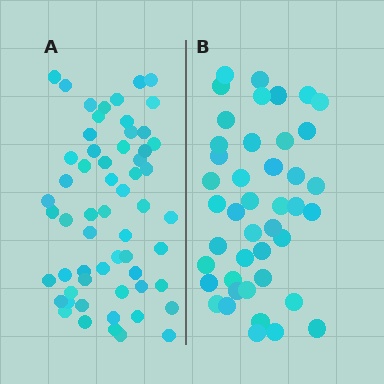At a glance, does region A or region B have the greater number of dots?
Region A (the left region) has more dots.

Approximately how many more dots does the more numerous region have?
Region A has approximately 15 more dots than region B.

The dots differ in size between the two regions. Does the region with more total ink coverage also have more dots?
No. Region B has more total ink coverage because its dots are larger, but region A actually contains more individual dots. Total area can be misleading — the number of items is what matters here.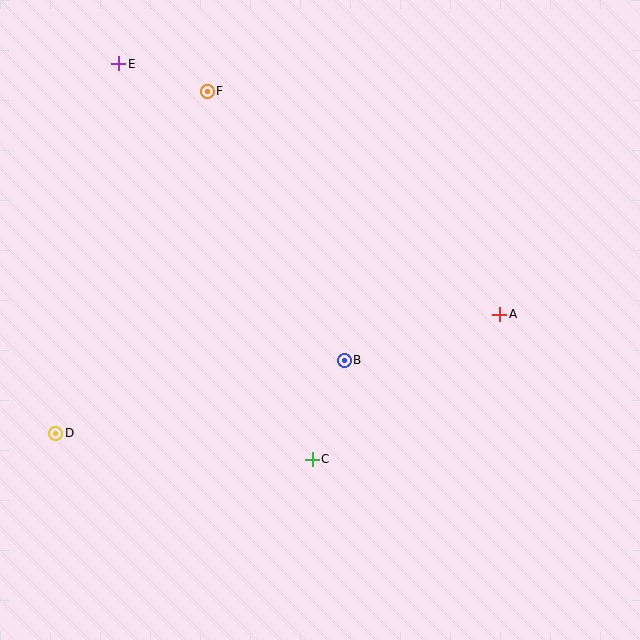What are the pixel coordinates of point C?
Point C is at (312, 459).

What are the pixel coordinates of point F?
Point F is at (207, 91).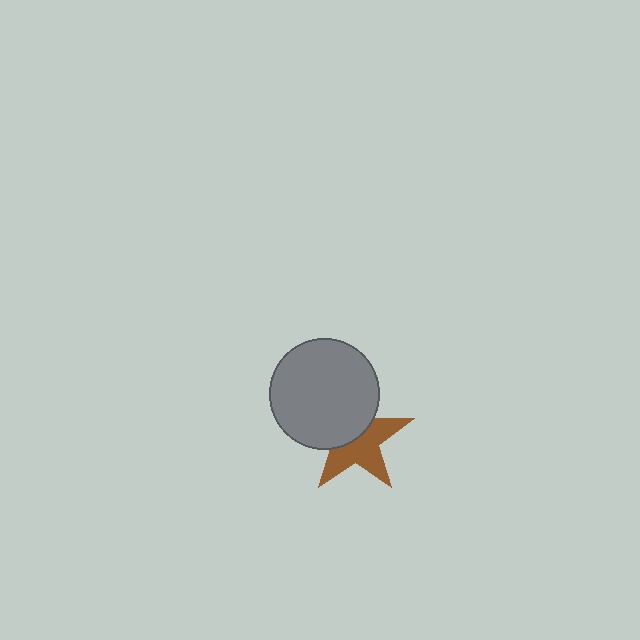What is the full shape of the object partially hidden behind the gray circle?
The partially hidden object is a brown star.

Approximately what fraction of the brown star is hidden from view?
Roughly 45% of the brown star is hidden behind the gray circle.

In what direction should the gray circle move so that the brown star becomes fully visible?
The gray circle should move toward the upper-left. That is the shortest direction to clear the overlap and leave the brown star fully visible.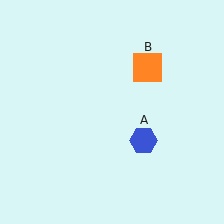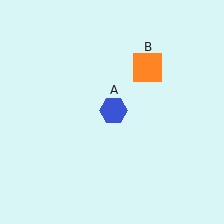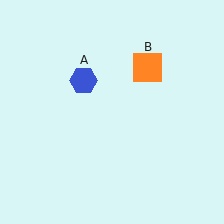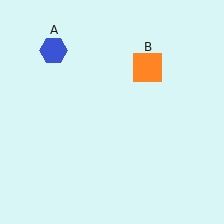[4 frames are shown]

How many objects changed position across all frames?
1 object changed position: blue hexagon (object A).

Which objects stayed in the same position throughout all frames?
Orange square (object B) remained stationary.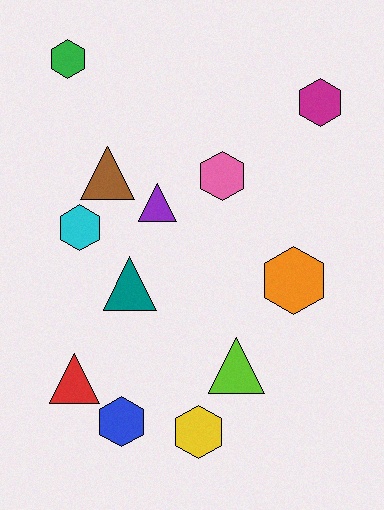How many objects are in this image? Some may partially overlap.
There are 12 objects.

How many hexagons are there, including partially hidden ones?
There are 7 hexagons.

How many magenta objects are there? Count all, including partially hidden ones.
There is 1 magenta object.